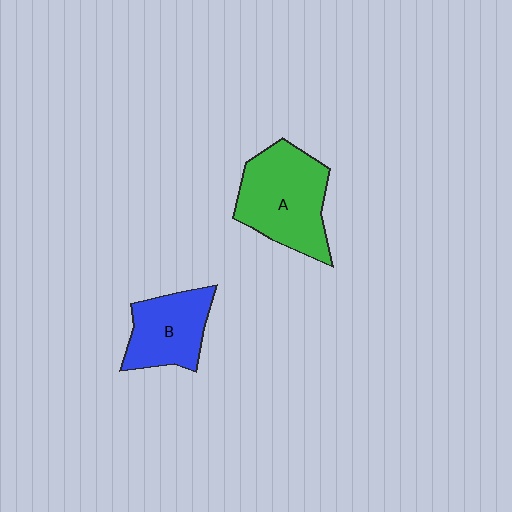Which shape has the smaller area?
Shape B (blue).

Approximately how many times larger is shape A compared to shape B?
Approximately 1.4 times.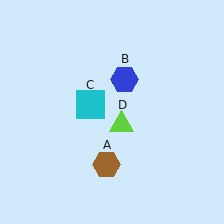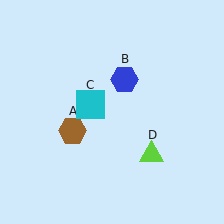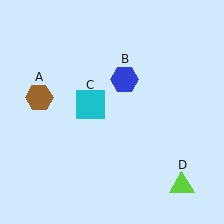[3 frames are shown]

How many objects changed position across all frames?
2 objects changed position: brown hexagon (object A), lime triangle (object D).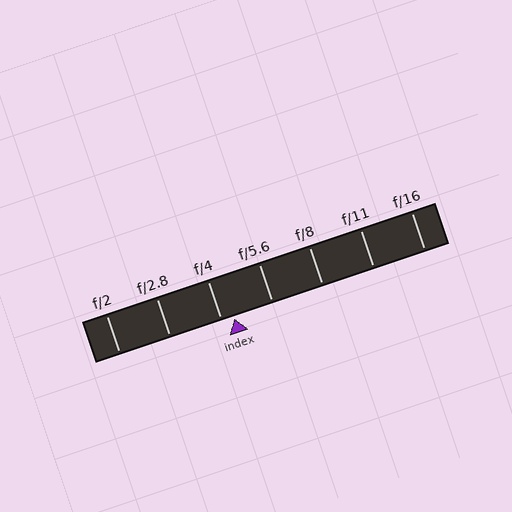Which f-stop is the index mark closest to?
The index mark is closest to f/4.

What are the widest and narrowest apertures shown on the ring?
The widest aperture shown is f/2 and the narrowest is f/16.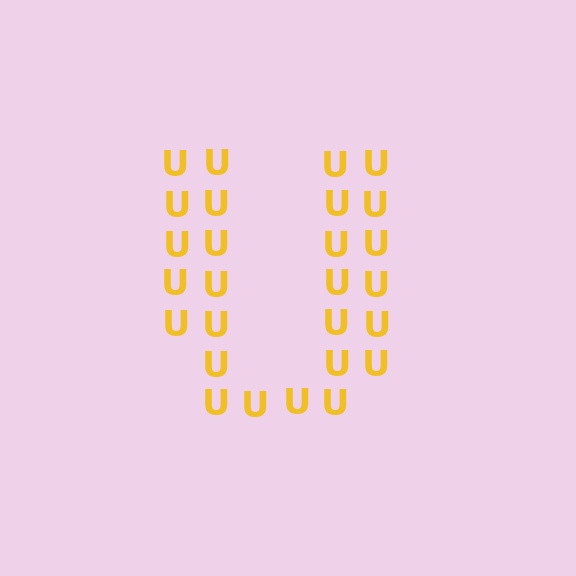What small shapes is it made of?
It is made of small letter U's.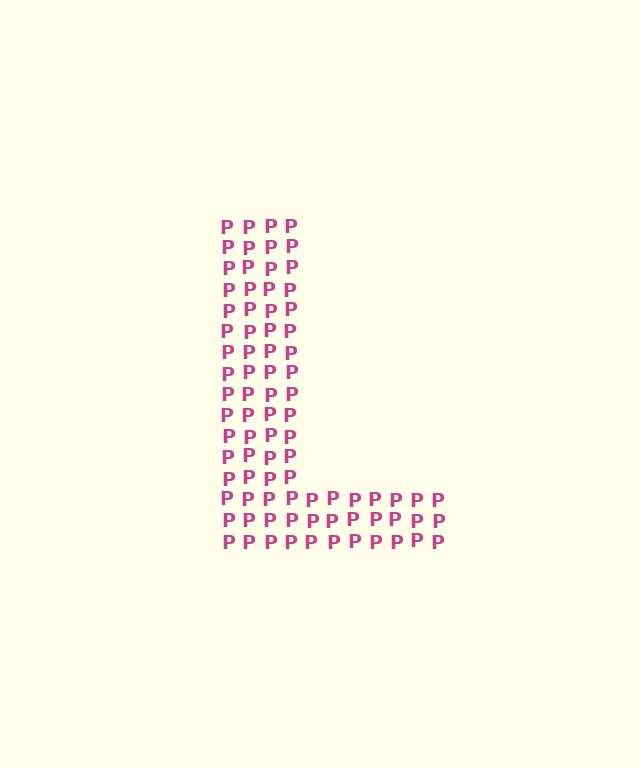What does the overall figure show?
The overall figure shows the letter L.